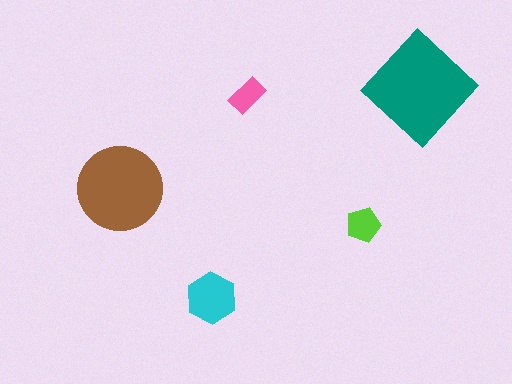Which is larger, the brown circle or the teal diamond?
The teal diamond.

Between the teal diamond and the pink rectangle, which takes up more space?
The teal diamond.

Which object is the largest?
The teal diamond.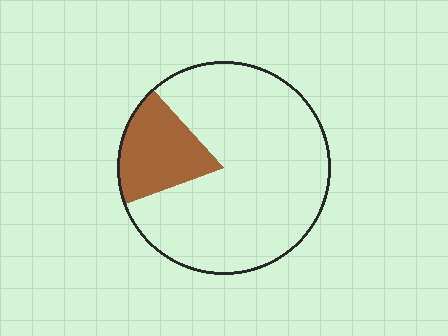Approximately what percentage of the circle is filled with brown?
Approximately 20%.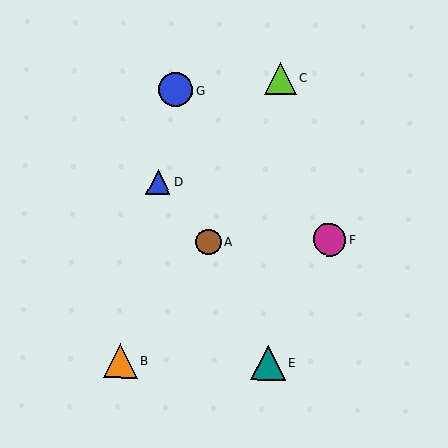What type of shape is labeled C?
Shape C is a lime triangle.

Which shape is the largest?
The teal triangle (labeled E) is the largest.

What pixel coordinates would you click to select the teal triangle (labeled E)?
Click at (268, 363) to select the teal triangle E.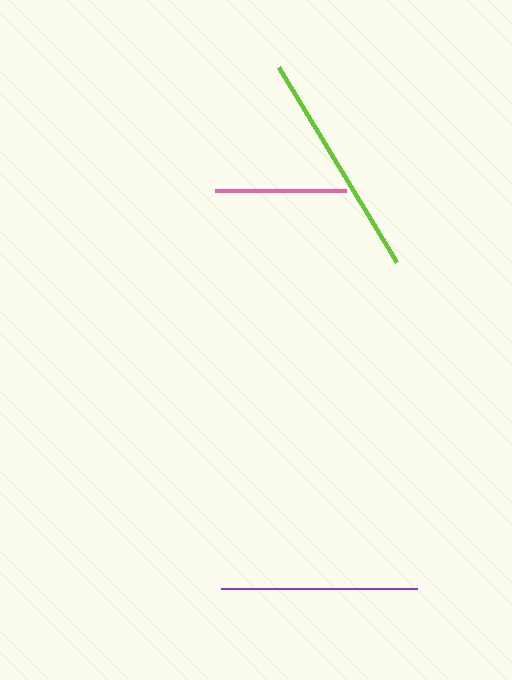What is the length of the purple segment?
The purple segment is approximately 197 pixels long.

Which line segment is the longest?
The lime line is the longest at approximately 227 pixels.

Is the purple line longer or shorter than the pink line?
The purple line is longer than the pink line.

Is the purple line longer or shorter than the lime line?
The lime line is longer than the purple line.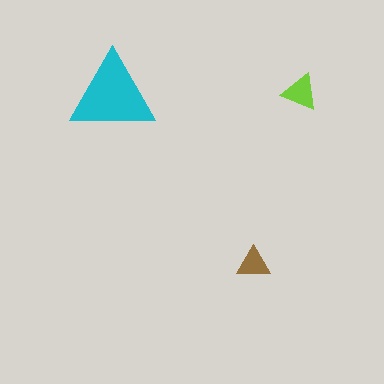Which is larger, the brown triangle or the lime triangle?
The lime one.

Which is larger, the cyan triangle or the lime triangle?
The cyan one.